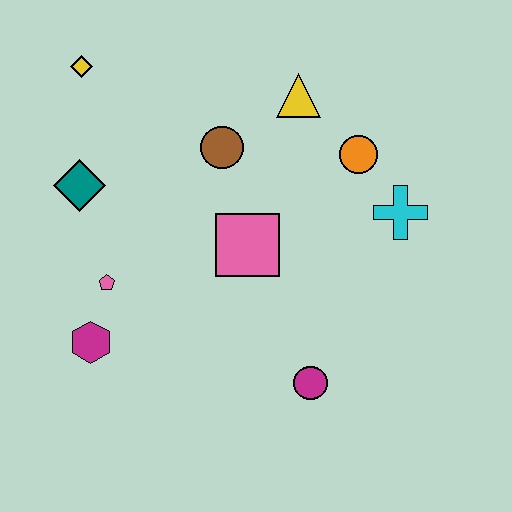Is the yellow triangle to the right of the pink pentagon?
Yes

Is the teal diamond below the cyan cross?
No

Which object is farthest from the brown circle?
The magenta circle is farthest from the brown circle.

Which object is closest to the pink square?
The brown circle is closest to the pink square.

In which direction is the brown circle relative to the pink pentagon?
The brown circle is above the pink pentagon.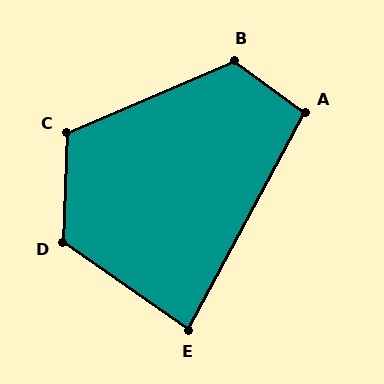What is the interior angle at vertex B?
Approximately 120 degrees (obtuse).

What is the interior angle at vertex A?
Approximately 98 degrees (obtuse).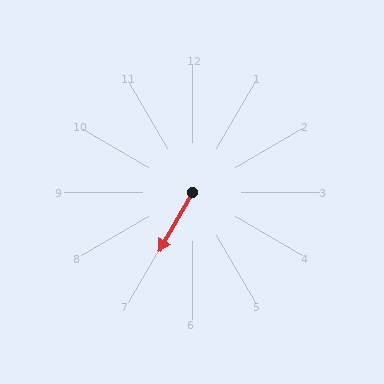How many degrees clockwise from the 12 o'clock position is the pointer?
Approximately 209 degrees.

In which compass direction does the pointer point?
Southwest.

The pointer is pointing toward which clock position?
Roughly 7 o'clock.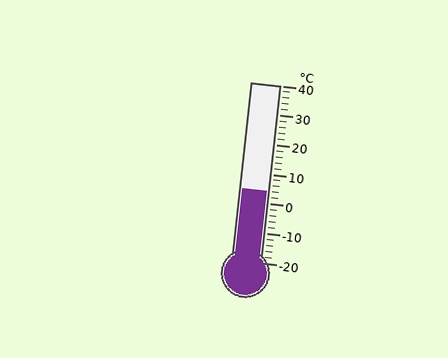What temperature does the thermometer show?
The thermometer shows approximately 4°C.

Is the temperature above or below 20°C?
The temperature is below 20°C.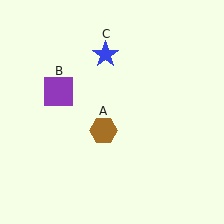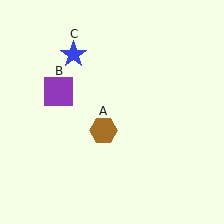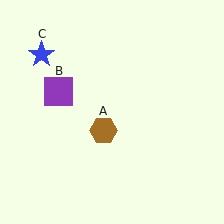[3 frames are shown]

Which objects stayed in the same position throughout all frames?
Brown hexagon (object A) and purple square (object B) remained stationary.